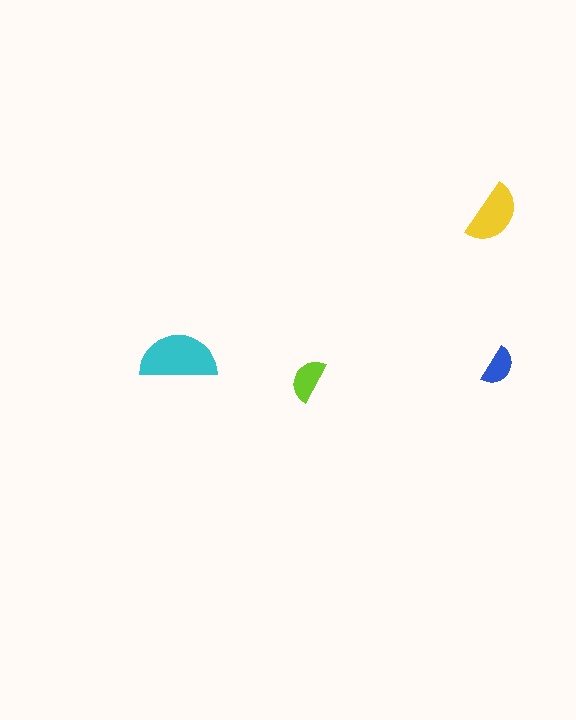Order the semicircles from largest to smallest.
the cyan one, the yellow one, the lime one, the blue one.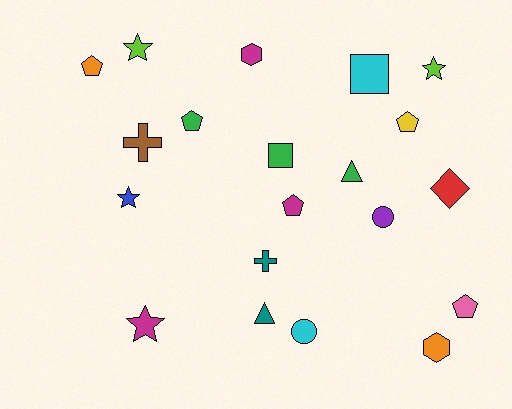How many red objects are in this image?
There is 1 red object.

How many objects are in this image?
There are 20 objects.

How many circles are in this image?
There are 2 circles.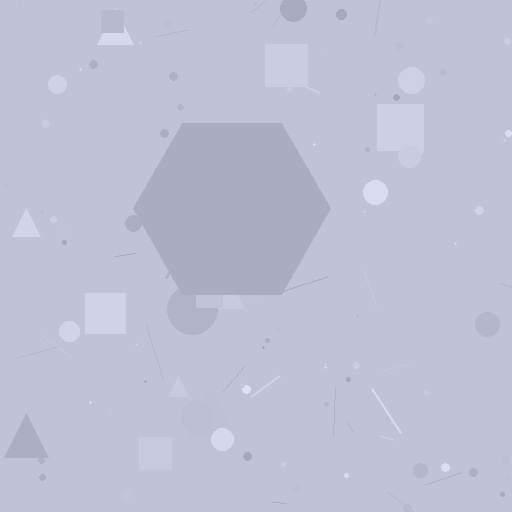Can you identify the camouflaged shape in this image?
The camouflaged shape is a hexagon.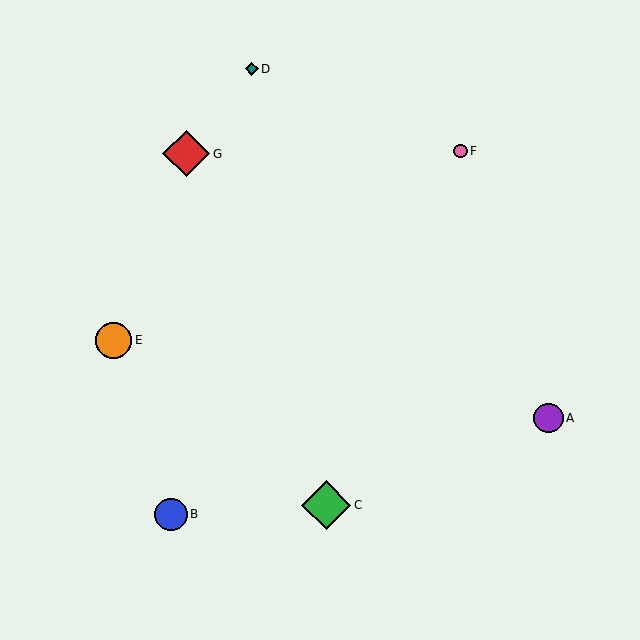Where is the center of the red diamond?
The center of the red diamond is at (186, 154).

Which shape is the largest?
The green diamond (labeled C) is the largest.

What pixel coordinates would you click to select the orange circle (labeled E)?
Click at (114, 340) to select the orange circle E.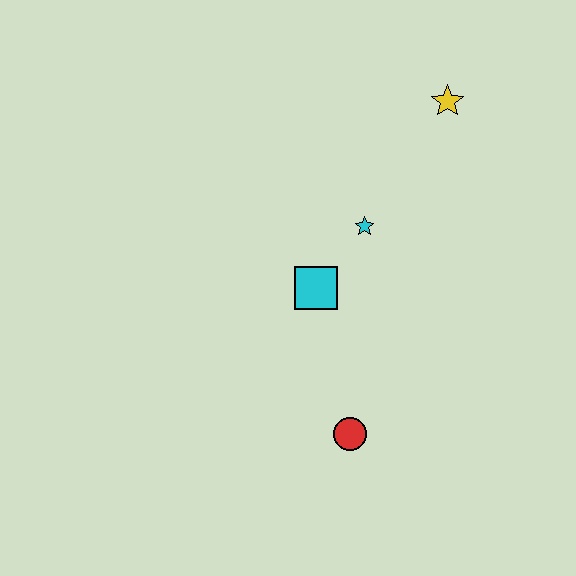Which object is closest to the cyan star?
The cyan square is closest to the cyan star.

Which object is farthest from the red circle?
The yellow star is farthest from the red circle.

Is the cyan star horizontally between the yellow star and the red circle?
Yes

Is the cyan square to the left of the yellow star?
Yes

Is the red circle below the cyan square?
Yes